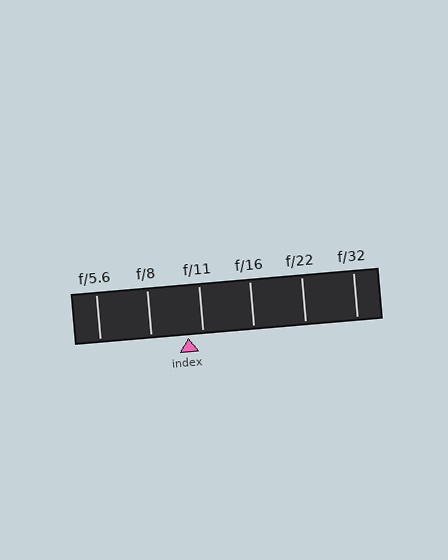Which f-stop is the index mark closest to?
The index mark is closest to f/11.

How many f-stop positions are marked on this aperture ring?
There are 6 f-stop positions marked.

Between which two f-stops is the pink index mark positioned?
The index mark is between f/8 and f/11.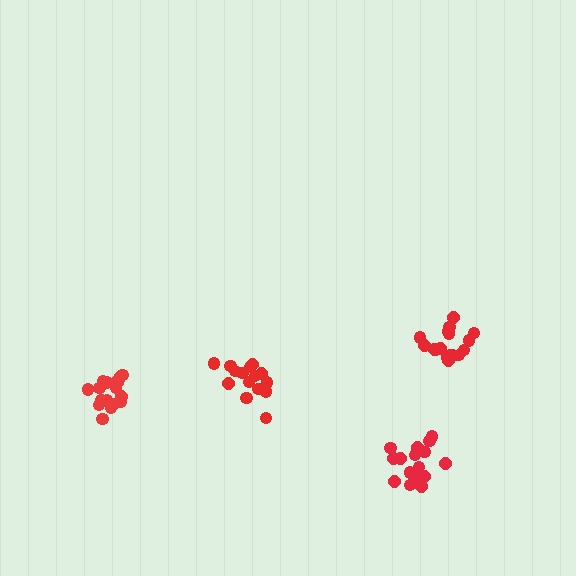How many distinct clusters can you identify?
There are 4 distinct clusters.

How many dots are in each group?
Group 1: 18 dots, Group 2: 18 dots, Group 3: 16 dots, Group 4: 18 dots (70 total).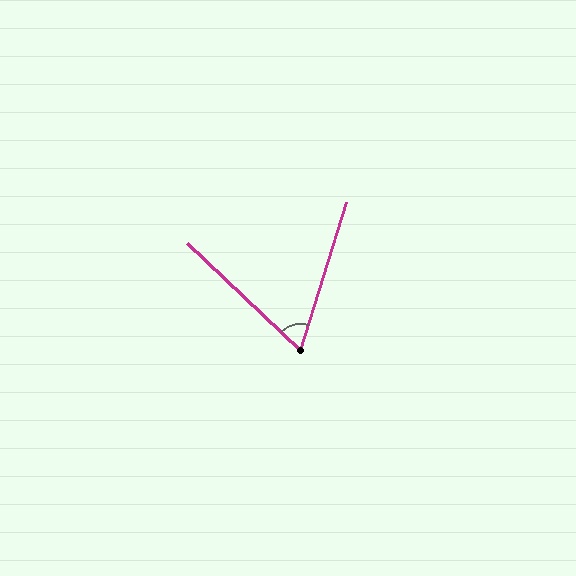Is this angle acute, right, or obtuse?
It is acute.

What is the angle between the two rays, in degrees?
Approximately 64 degrees.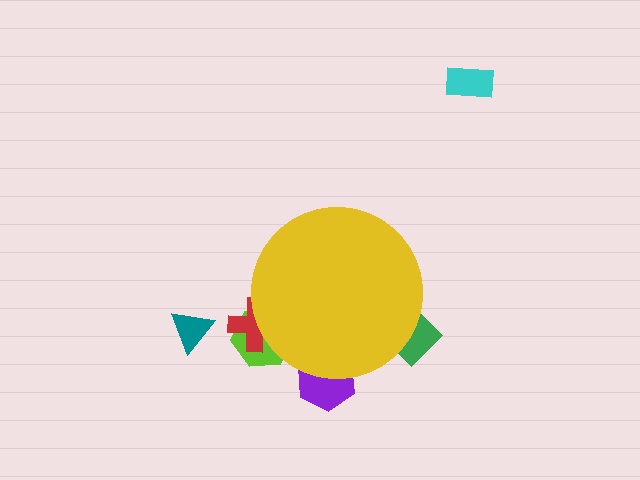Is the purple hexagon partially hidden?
Yes, the purple hexagon is partially hidden behind the yellow circle.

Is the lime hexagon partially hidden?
Yes, the lime hexagon is partially hidden behind the yellow circle.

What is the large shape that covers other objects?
A yellow circle.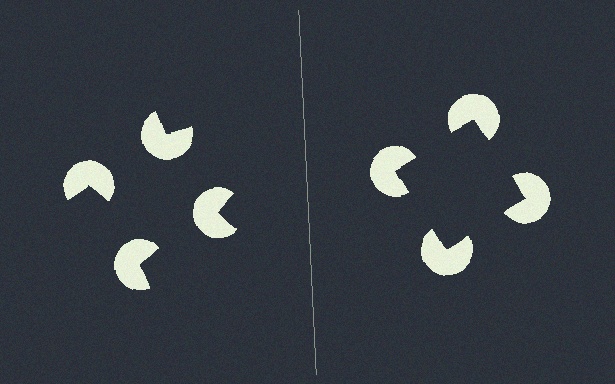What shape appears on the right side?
An illusory square.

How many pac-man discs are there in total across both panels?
8 — 4 on each side.